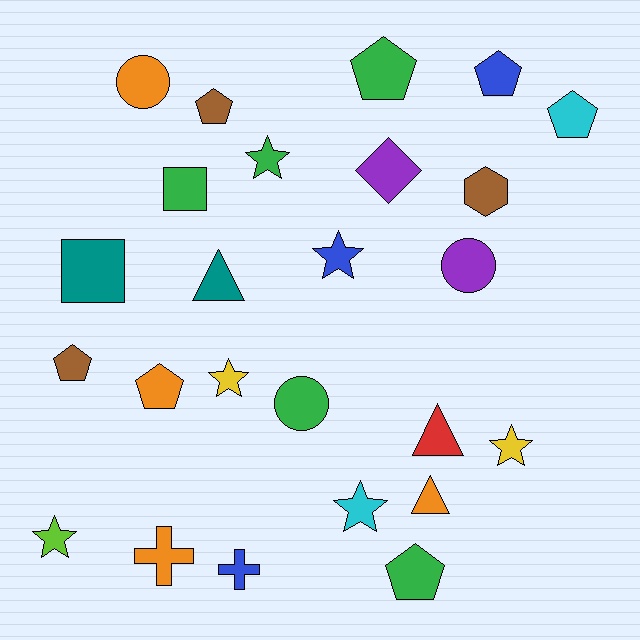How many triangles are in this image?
There are 3 triangles.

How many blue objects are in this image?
There are 3 blue objects.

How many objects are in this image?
There are 25 objects.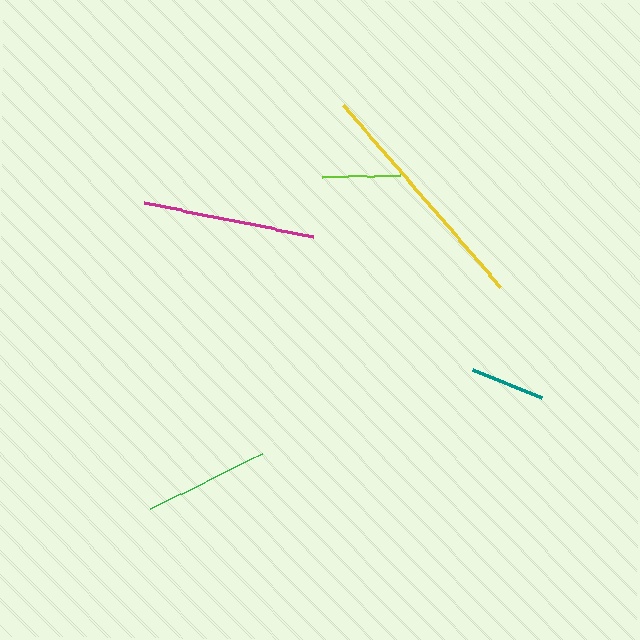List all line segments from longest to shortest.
From longest to shortest: yellow, magenta, green, lime, teal.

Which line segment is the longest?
The yellow line is the longest at approximately 240 pixels.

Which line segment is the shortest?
The teal line is the shortest at approximately 74 pixels.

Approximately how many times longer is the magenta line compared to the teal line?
The magenta line is approximately 2.3 times the length of the teal line.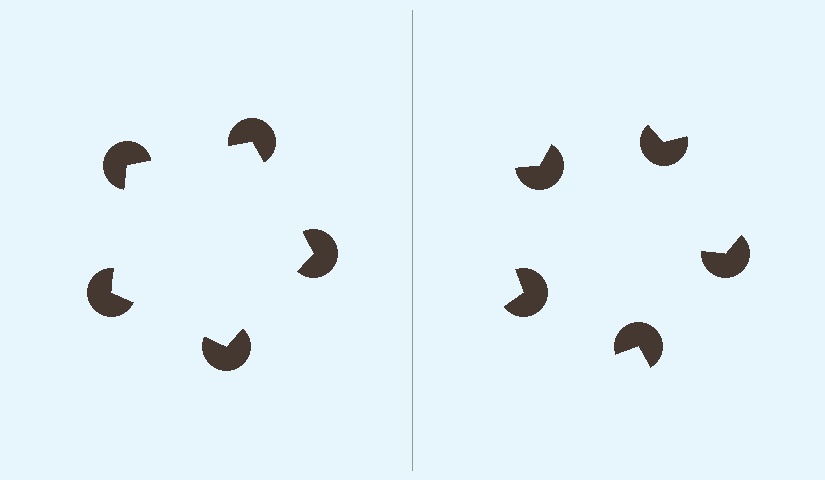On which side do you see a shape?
An illusory pentagon appears on the left side. On the right side the wedge cuts are rotated, so no coherent shape forms.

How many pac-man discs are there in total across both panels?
10 — 5 on each side.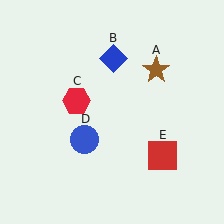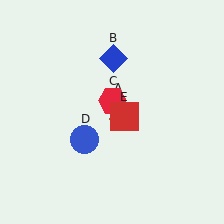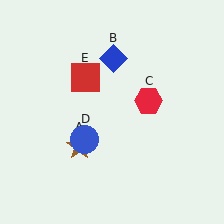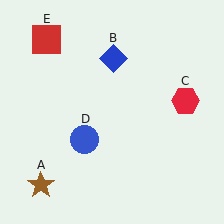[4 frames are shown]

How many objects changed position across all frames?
3 objects changed position: brown star (object A), red hexagon (object C), red square (object E).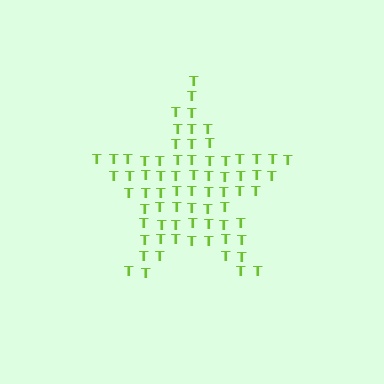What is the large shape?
The large shape is a star.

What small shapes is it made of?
It is made of small letter T's.